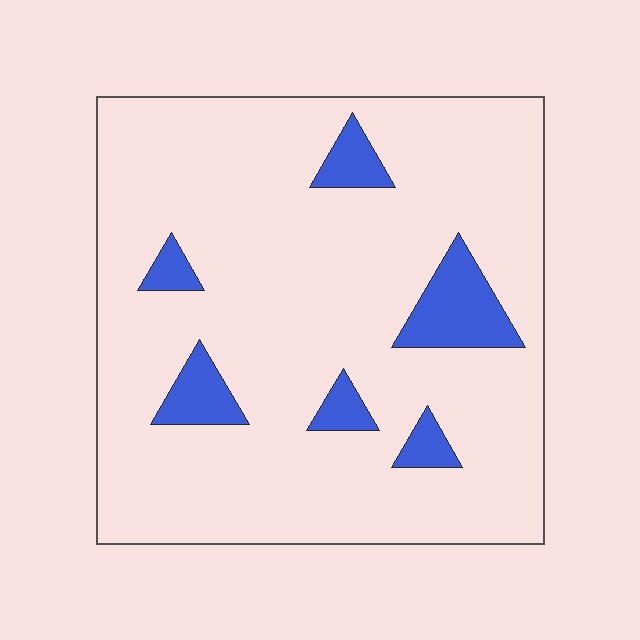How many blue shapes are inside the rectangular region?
6.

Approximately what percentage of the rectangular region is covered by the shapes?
Approximately 10%.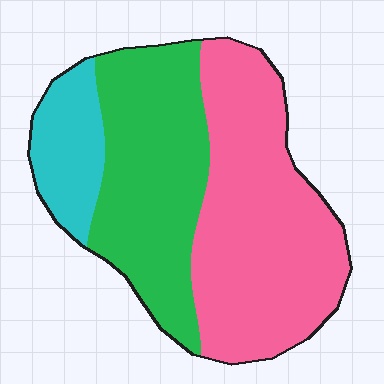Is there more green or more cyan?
Green.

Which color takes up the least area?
Cyan, at roughly 15%.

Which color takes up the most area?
Pink, at roughly 50%.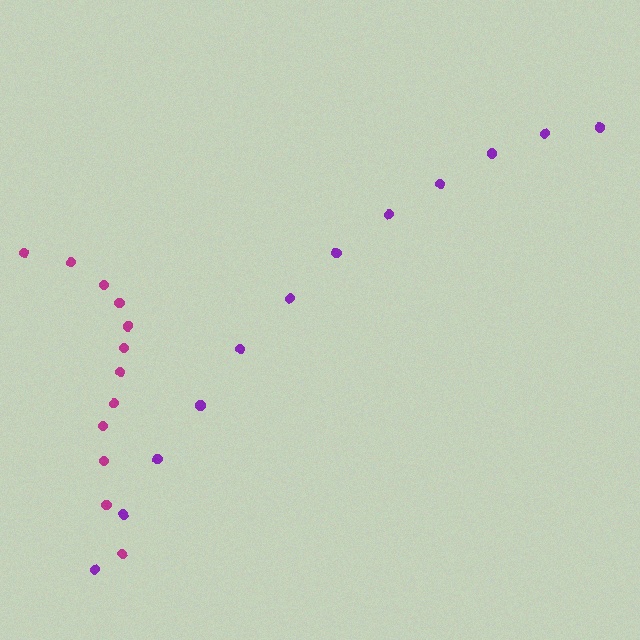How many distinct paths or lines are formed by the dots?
There are 2 distinct paths.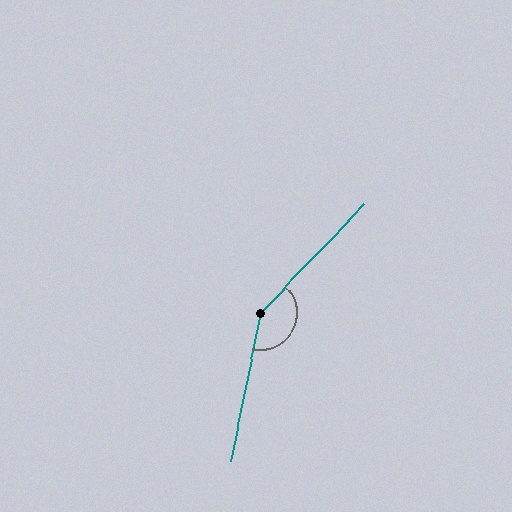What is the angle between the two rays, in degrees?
Approximately 148 degrees.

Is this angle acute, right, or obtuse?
It is obtuse.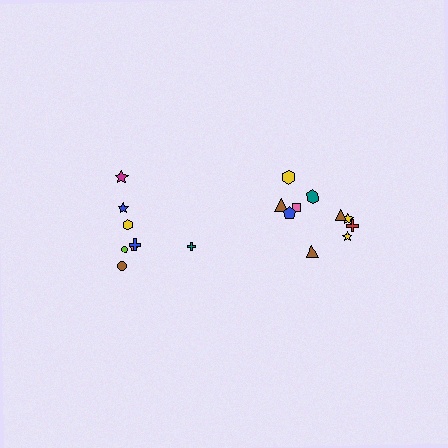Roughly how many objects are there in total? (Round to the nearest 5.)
Roughly 20 objects in total.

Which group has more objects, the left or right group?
The right group.